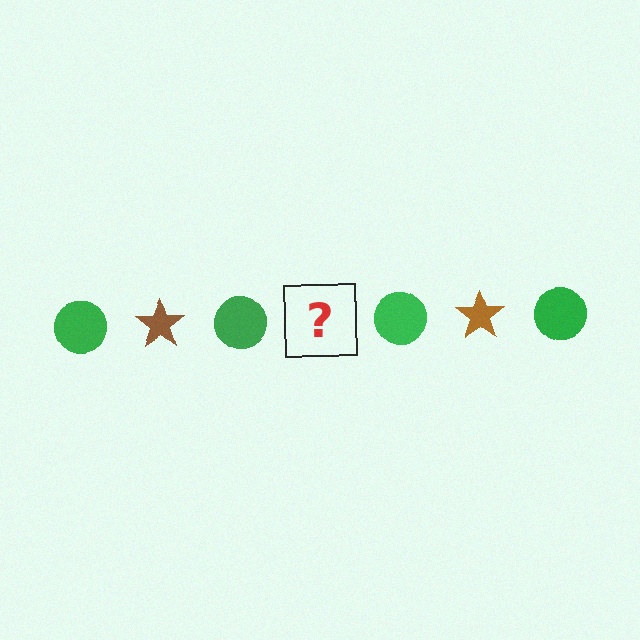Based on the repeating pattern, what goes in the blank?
The blank should be a brown star.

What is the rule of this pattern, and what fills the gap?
The rule is that the pattern alternates between green circle and brown star. The gap should be filled with a brown star.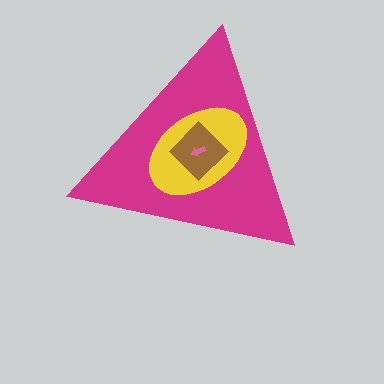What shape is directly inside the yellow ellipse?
The brown diamond.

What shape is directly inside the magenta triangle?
The yellow ellipse.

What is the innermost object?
The pink arrow.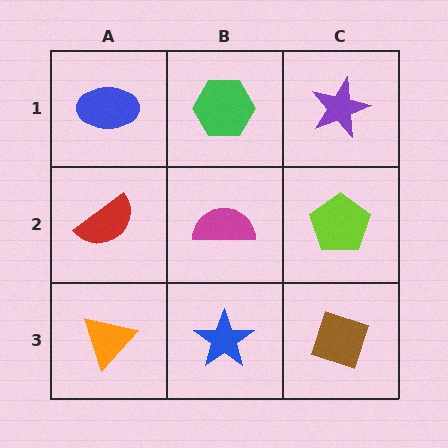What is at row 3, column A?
An orange triangle.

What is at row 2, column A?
A red semicircle.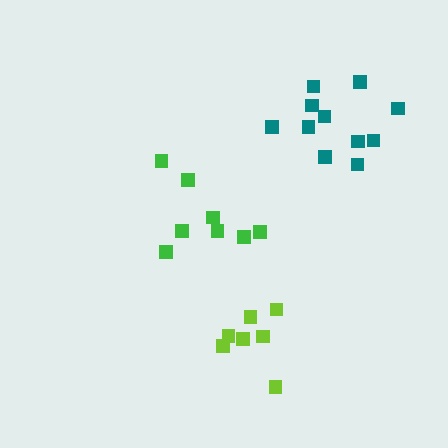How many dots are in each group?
Group 1: 8 dots, Group 2: 11 dots, Group 3: 7 dots (26 total).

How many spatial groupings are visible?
There are 3 spatial groupings.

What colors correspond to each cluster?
The clusters are colored: green, teal, lime.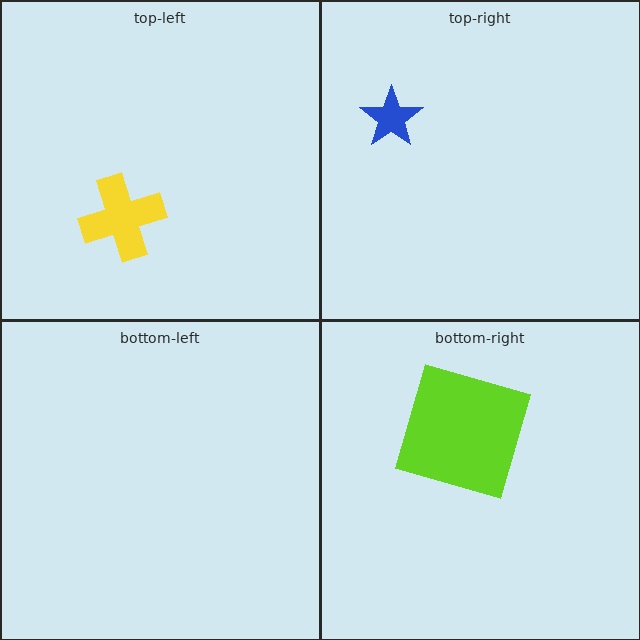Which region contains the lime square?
The bottom-right region.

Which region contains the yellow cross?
The top-left region.